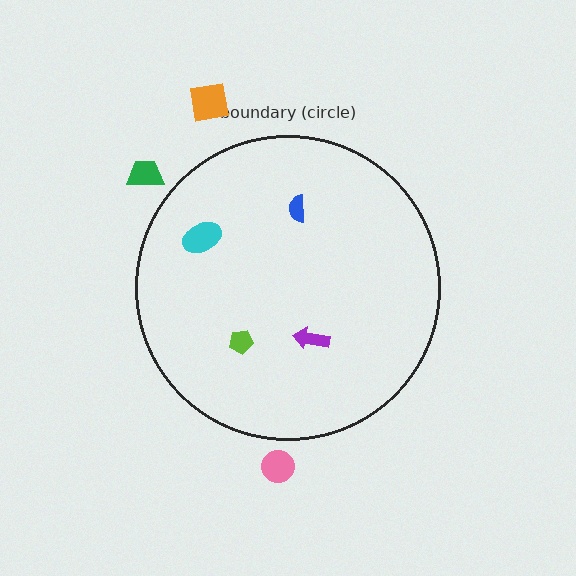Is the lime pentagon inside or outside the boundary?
Inside.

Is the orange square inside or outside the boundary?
Outside.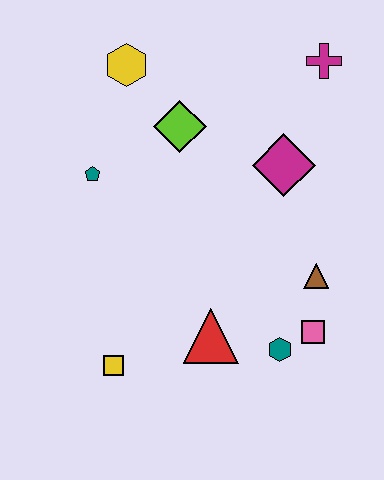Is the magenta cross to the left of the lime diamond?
No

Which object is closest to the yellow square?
The red triangle is closest to the yellow square.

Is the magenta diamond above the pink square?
Yes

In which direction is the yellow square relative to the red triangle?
The yellow square is to the left of the red triangle.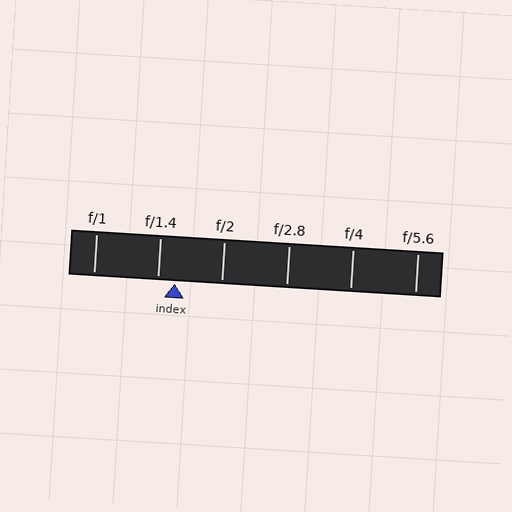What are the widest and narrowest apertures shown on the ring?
The widest aperture shown is f/1 and the narrowest is f/5.6.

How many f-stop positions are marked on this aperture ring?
There are 6 f-stop positions marked.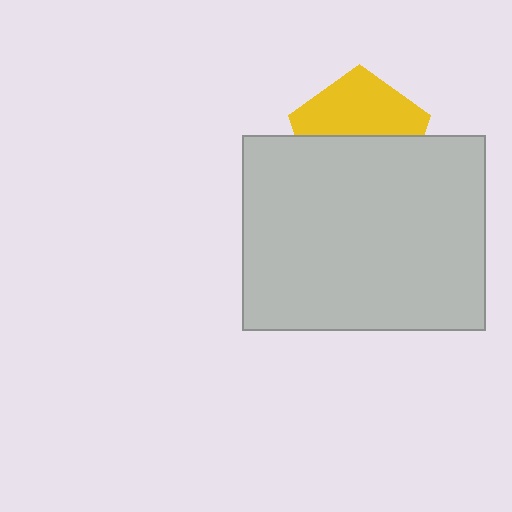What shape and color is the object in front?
The object in front is a light gray rectangle.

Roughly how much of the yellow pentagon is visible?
About half of it is visible (roughly 48%).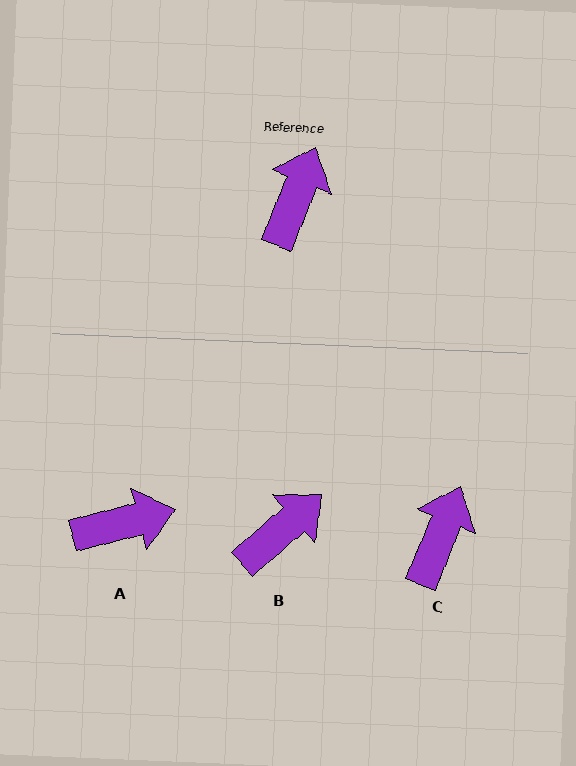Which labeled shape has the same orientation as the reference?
C.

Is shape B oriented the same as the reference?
No, it is off by about 27 degrees.